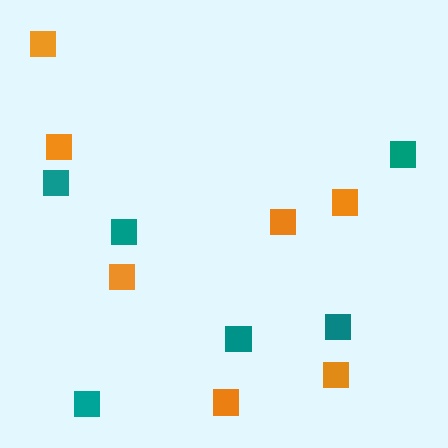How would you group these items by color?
There are 2 groups: one group of teal squares (6) and one group of orange squares (7).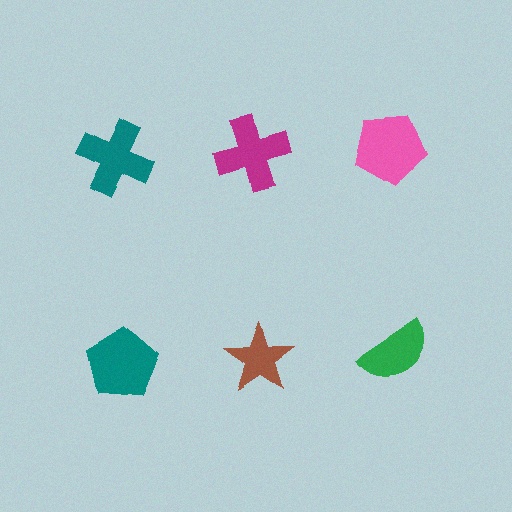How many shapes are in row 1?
3 shapes.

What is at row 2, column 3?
A green semicircle.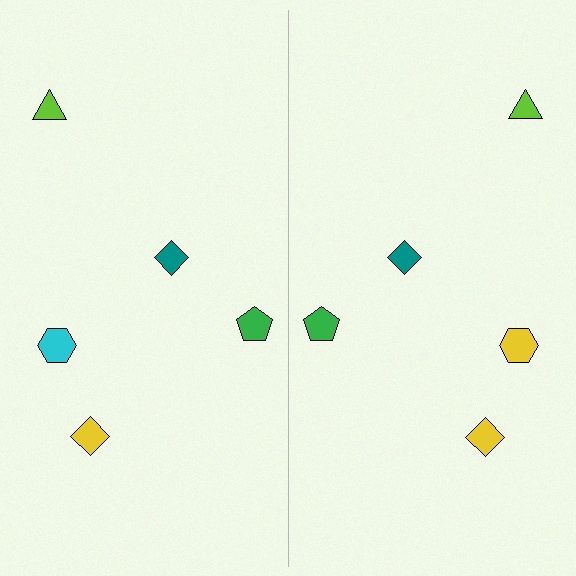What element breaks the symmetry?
The yellow hexagon on the right side breaks the symmetry — its mirror counterpart is cyan.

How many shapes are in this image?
There are 10 shapes in this image.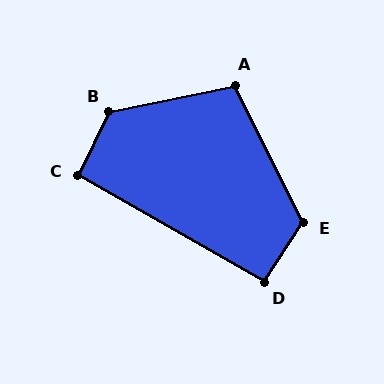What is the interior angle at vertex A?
Approximately 104 degrees (obtuse).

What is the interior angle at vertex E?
Approximately 121 degrees (obtuse).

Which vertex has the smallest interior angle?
C, at approximately 94 degrees.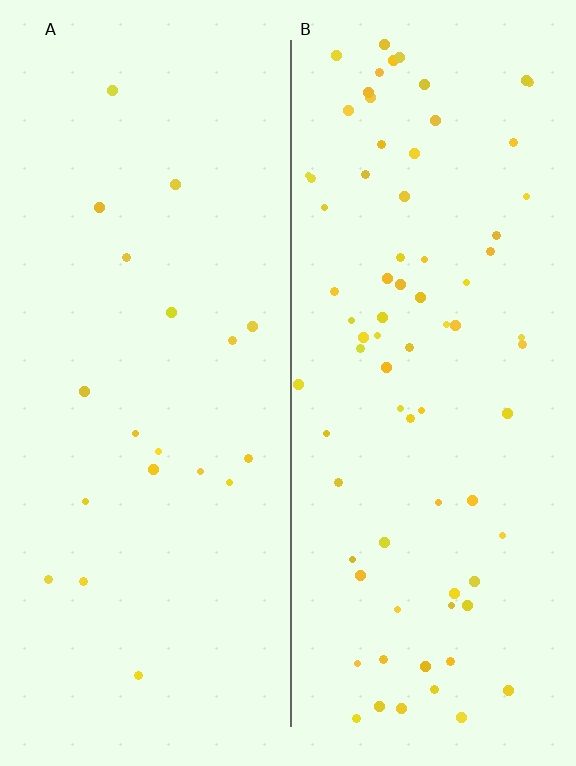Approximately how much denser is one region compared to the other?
Approximately 3.9× — region B over region A.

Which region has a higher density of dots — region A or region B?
B (the right).